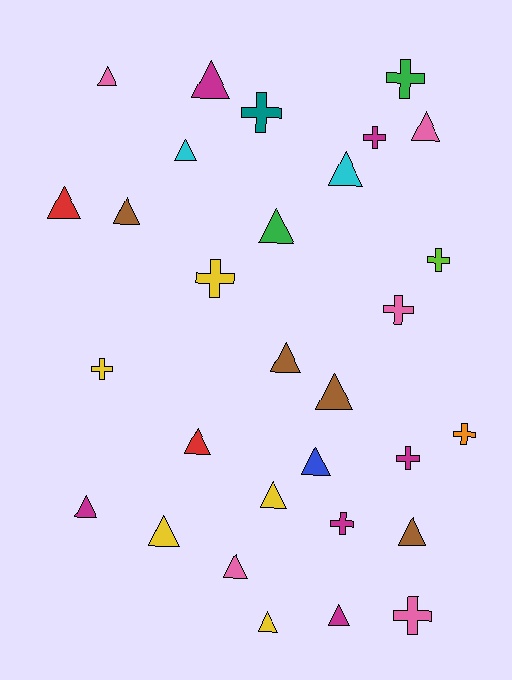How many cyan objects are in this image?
There are 2 cyan objects.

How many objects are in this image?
There are 30 objects.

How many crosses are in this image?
There are 11 crosses.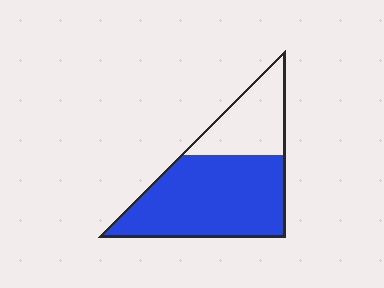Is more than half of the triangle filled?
Yes.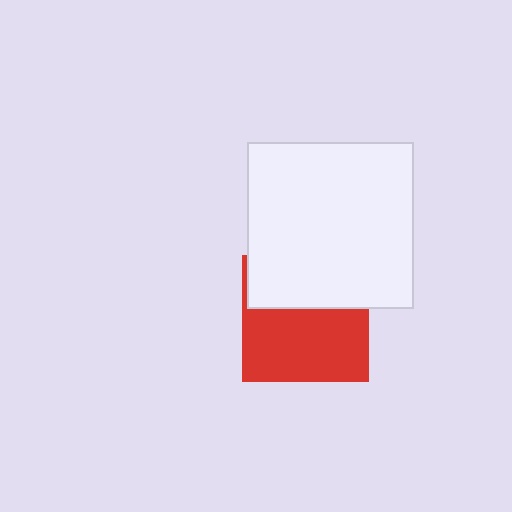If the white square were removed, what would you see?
You would see the complete red square.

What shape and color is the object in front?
The object in front is a white square.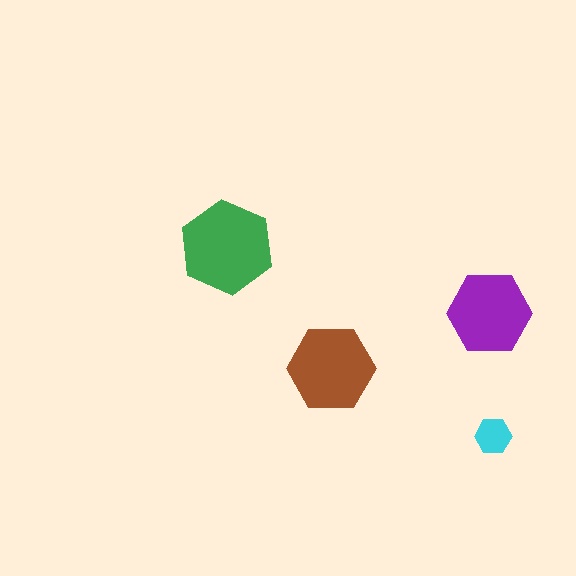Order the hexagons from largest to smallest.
the green one, the brown one, the purple one, the cyan one.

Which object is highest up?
The green hexagon is topmost.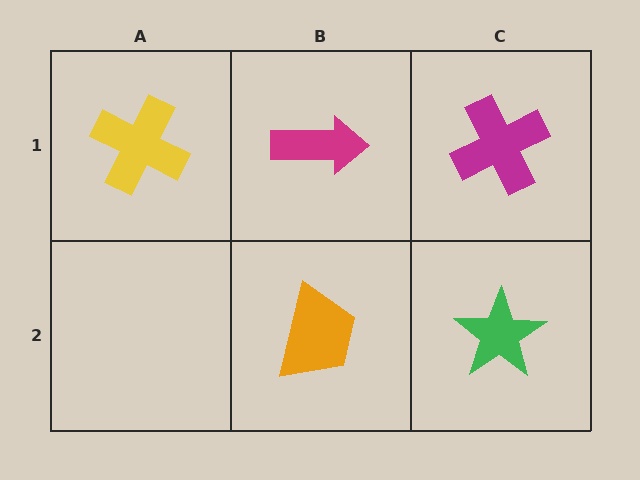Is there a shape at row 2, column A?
No, that cell is empty.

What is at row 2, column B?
An orange trapezoid.